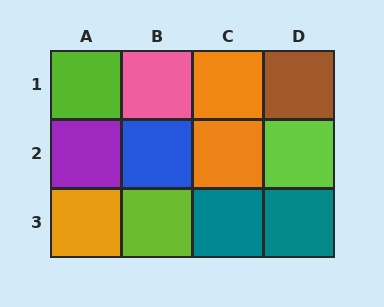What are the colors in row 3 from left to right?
Orange, lime, teal, teal.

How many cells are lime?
3 cells are lime.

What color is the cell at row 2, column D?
Lime.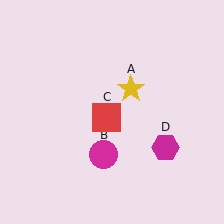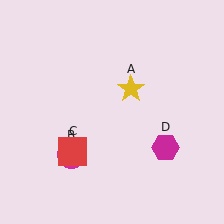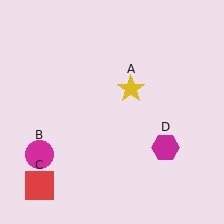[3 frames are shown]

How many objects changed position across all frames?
2 objects changed position: magenta circle (object B), red square (object C).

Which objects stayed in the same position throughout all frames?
Yellow star (object A) and magenta hexagon (object D) remained stationary.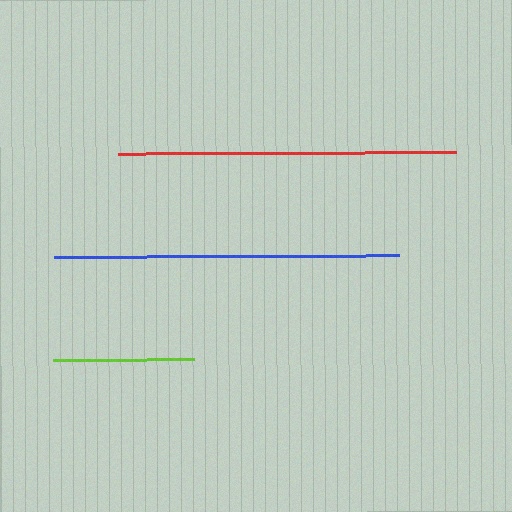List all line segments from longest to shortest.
From longest to shortest: blue, red, lime.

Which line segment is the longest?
The blue line is the longest at approximately 345 pixels.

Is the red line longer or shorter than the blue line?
The blue line is longer than the red line.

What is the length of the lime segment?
The lime segment is approximately 141 pixels long.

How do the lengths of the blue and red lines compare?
The blue and red lines are approximately the same length.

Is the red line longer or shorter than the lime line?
The red line is longer than the lime line.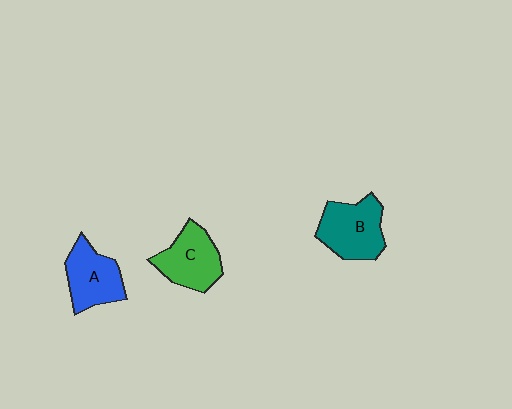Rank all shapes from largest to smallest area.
From largest to smallest: B (teal), C (green), A (blue).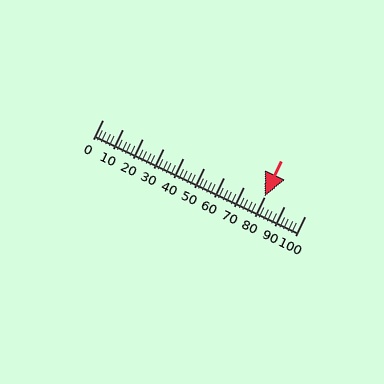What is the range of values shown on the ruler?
The ruler shows values from 0 to 100.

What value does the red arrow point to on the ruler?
The red arrow points to approximately 80.